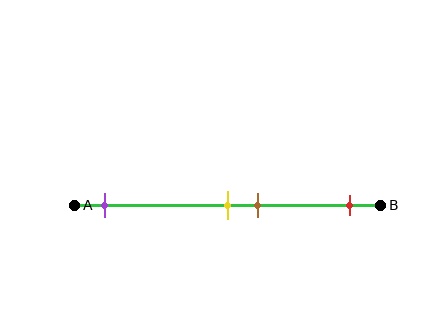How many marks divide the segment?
There are 4 marks dividing the segment.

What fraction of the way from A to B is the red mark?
The red mark is approximately 90% (0.9) of the way from A to B.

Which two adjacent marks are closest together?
The yellow and brown marks are the closest adjacent pair.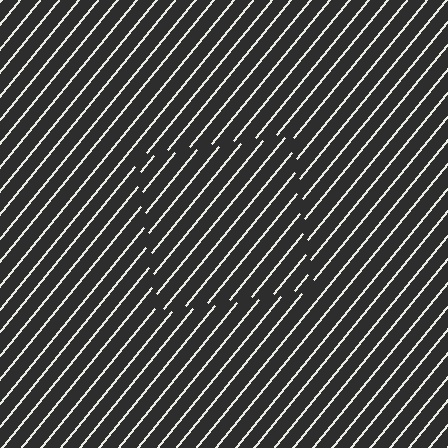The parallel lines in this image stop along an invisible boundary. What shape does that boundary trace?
An illusory square. The interior of the shape contains the same grating, shifted by half a period — the contour is defined by the phase discontinuity where line-ends from the inner and outer gratings abut.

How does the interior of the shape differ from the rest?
The interior of the shape contains the same grating, shifted by half a period — the contour is defined by the phase discontinuity where line-ends from the inner and outer gratings abut.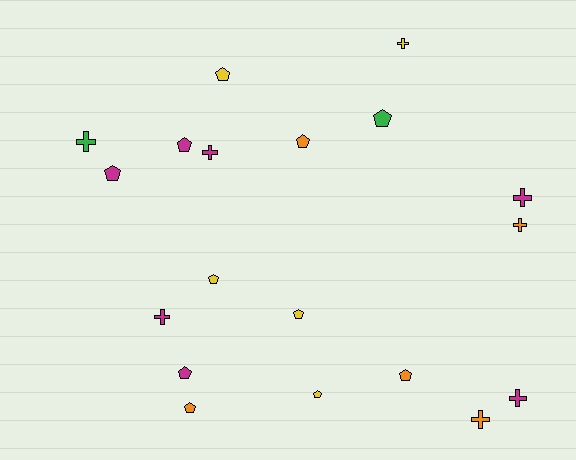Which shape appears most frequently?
Pentagon, with 11 objects.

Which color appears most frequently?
Magenta, with 7 objects.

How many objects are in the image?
There are 19 objects.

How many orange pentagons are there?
There are 3 orange pentagons.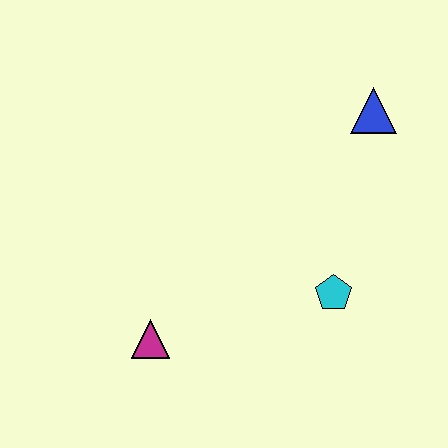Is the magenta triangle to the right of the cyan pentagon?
No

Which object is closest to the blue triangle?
The cyan pentagon is closest to the blue triangle.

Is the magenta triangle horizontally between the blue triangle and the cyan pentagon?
No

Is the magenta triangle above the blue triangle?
No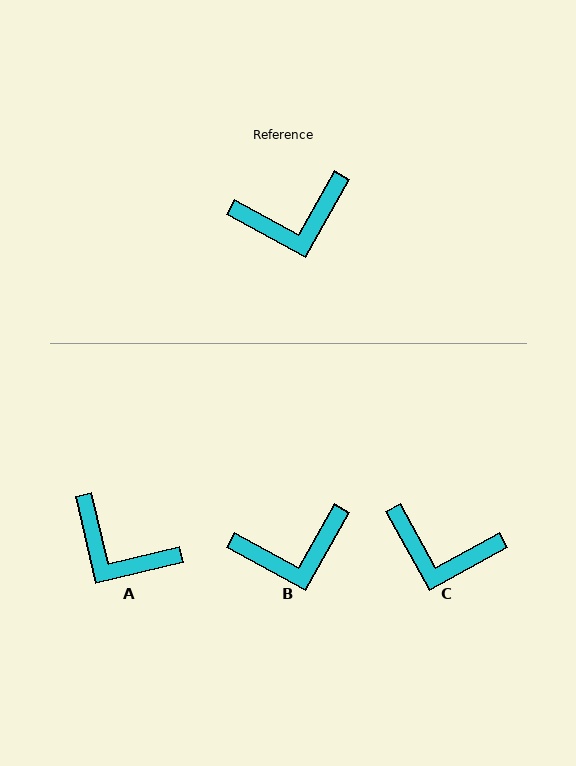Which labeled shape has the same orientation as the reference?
B.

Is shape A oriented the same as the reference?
No, it is off by about 48 degrees.